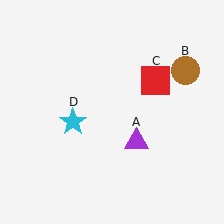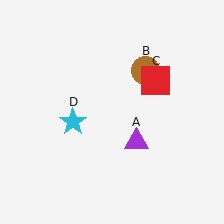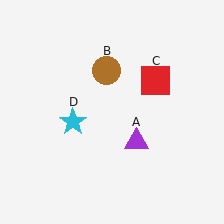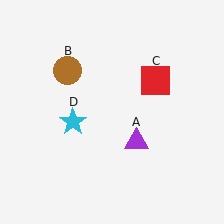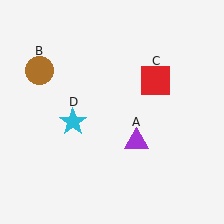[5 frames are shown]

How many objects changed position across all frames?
1 object changed position: brown circle (object B).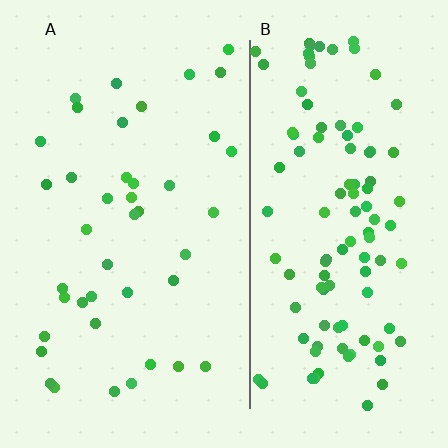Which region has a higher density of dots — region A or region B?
B (the right).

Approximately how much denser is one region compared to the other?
Approximately 2.7× — region B over region A.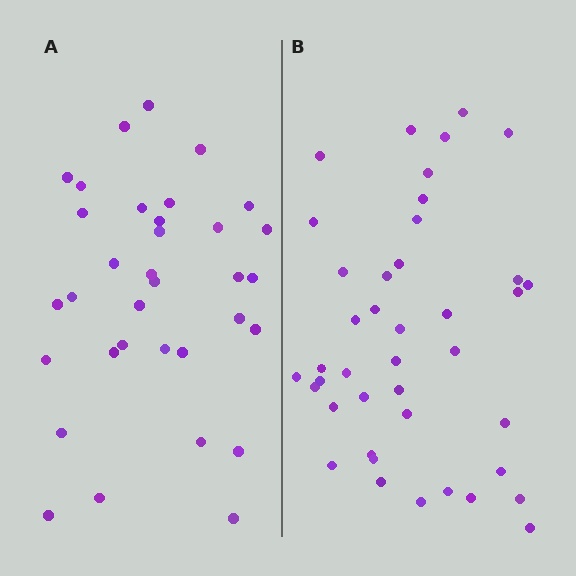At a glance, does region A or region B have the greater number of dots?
Region B (the right region) has more dots.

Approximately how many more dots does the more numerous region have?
Region B has roughly 8 or so more dots than region A.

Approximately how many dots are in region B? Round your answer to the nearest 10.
About 40 dots. (The exact count is 41, which rounds to 40.)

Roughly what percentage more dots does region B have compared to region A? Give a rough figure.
About 20% more.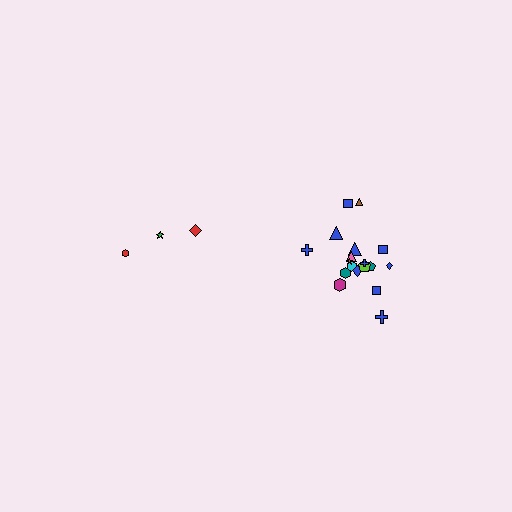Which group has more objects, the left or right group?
The right group.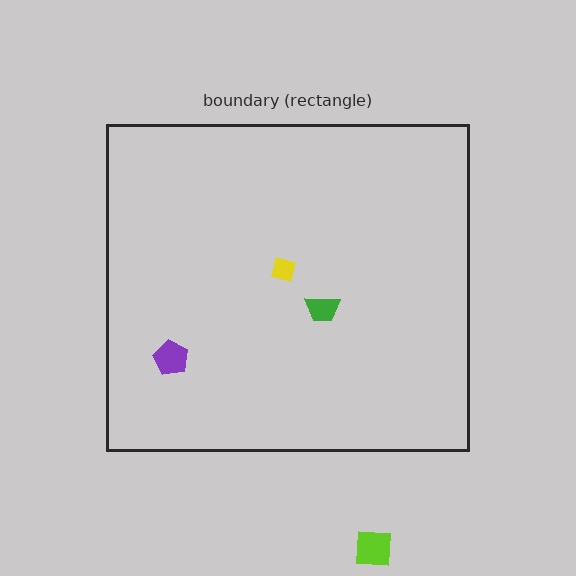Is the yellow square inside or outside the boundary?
Inside.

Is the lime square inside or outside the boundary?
Outside.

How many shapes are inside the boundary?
3 inside, 1 outside.